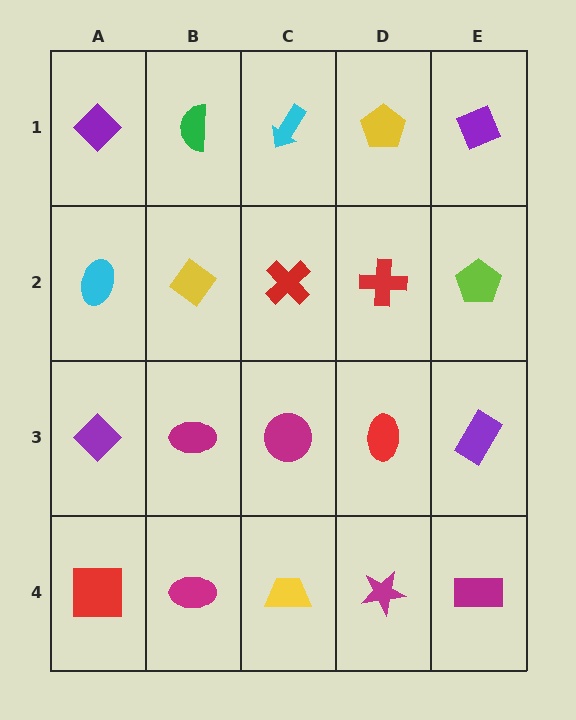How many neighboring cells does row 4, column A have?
2.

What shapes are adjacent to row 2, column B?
A green semicircle (row 1, column B), a magenta ellipse (row 3, column B), a cyan ellipse (row 2, column A), a red cross (row 2, column C).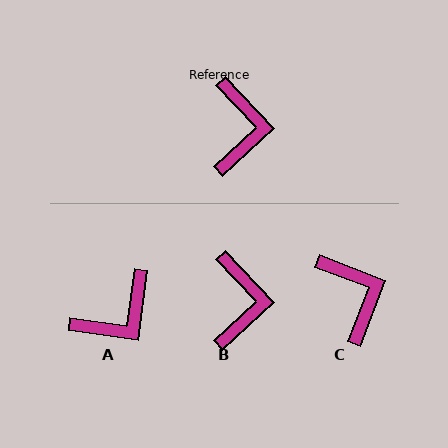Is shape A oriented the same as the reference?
No, it is off by about 51 degrees.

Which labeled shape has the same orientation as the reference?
B.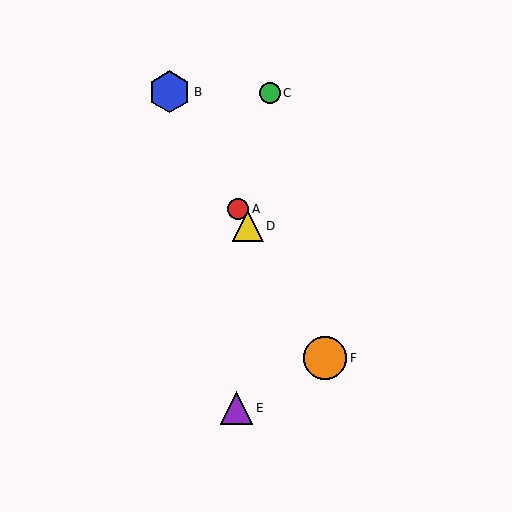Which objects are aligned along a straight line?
Objects A, B, D, F are aligned along a straight line.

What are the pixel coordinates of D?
Object D is at (248, 226).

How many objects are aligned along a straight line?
4 objects (A, B, D, F) are aligned along a straight line.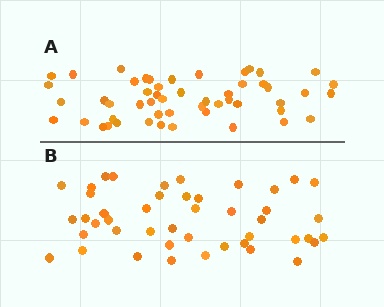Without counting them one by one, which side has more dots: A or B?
Region A (the top region) has more dots.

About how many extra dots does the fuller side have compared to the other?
Region A has roughly 8 or so more dots than region B.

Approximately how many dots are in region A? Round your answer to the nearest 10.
About 50 dots. (The exact count is 52, which rounds to 50.)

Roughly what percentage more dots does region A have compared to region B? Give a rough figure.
About 15% more.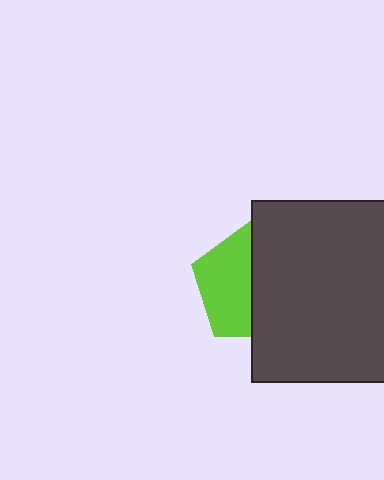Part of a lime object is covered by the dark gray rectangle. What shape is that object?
It is a pentagon.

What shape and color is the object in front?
The object in front is a dark gray rectangle.